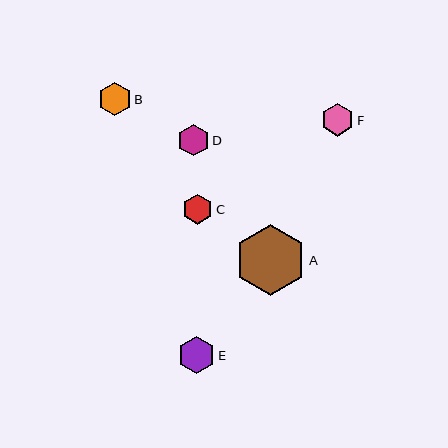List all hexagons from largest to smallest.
From largest to smallest: A, E, B, F, D, C.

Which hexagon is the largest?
Hexagon A is the largest with a size of approximately 71 pixels.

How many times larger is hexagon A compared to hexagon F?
Hexagon A is approximately 2.2 times the size of hexagon F.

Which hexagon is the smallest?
Hexagon C is the smallest with a size of approximately 30 pixels.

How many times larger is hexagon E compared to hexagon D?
Hexagon E is approximately 1.2 times the size of hexagon D.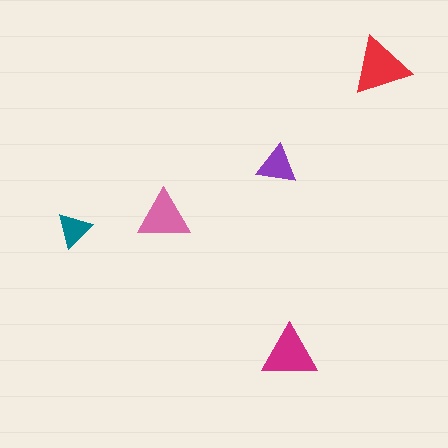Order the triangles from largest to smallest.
the red one, the magenta one, the pink one, the purple one, the teal one.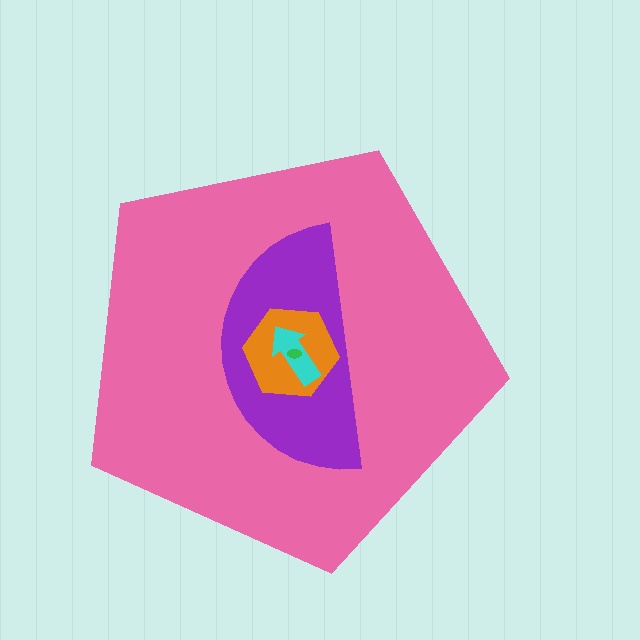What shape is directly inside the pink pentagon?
The purple semicircle.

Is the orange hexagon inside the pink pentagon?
Yes.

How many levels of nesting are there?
5.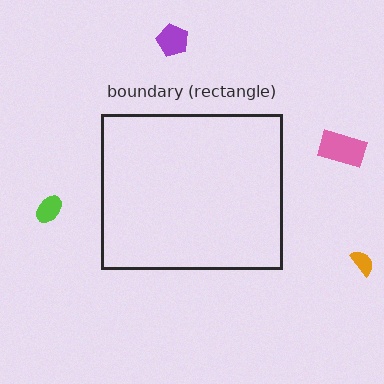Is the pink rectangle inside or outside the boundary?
Outside.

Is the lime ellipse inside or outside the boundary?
Outside.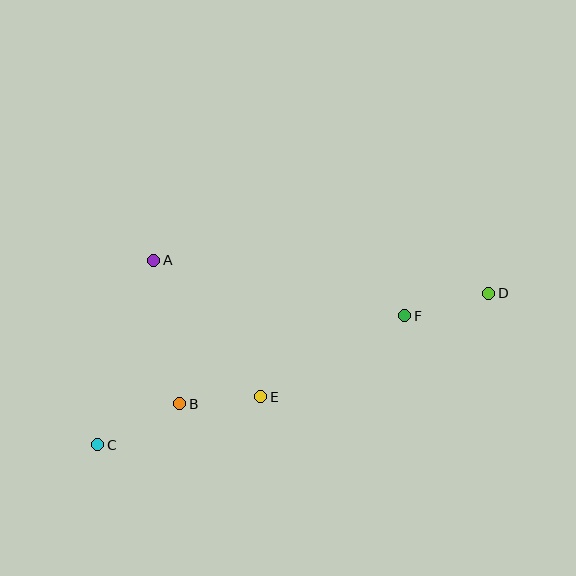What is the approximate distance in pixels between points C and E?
The distance between C and E is approximately 170 pixels.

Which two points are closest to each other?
Points B and E are closest to each other.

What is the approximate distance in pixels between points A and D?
The distance between A and D is approximately 337 pixels.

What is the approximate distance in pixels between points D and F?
The distance between D and F is approximately 87 pixels.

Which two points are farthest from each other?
Points C and D are farthest from each other.